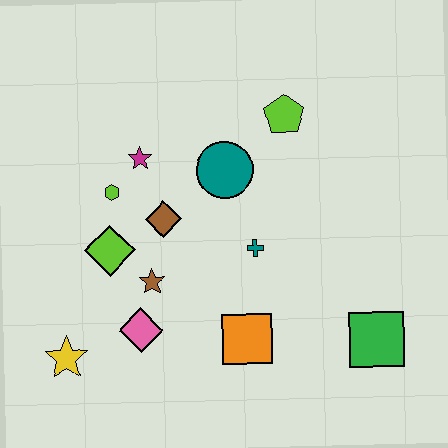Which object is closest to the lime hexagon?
The magenta star is closest to the lime hexagon.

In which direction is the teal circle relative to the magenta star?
The teal circle is to the right of the magenta star.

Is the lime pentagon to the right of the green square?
No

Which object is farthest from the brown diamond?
The green square is farthest from the brown diamond.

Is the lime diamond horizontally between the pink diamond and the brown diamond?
No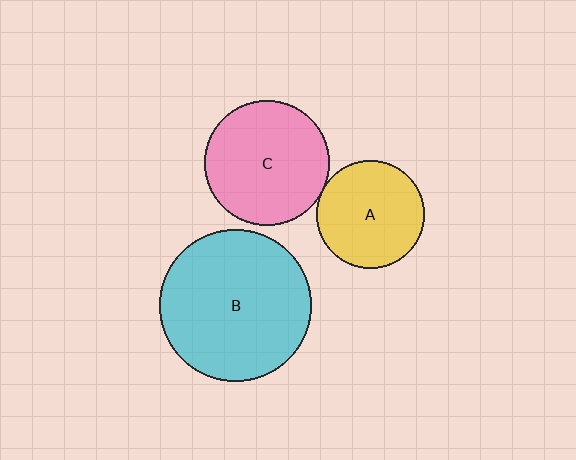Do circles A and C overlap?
Yes.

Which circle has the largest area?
Circle B (cyan).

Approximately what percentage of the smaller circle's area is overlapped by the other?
Approximately 5%.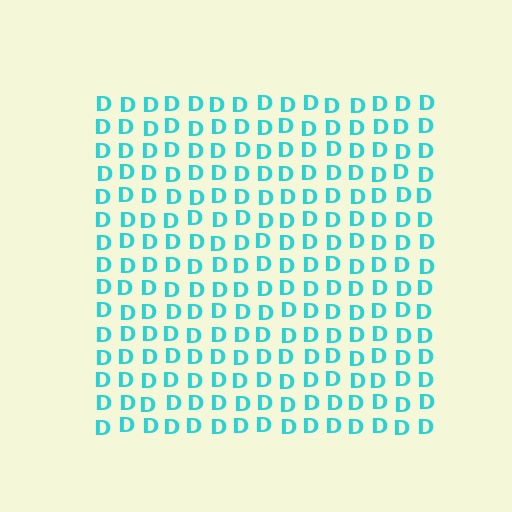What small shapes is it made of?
It is made of small letter D's.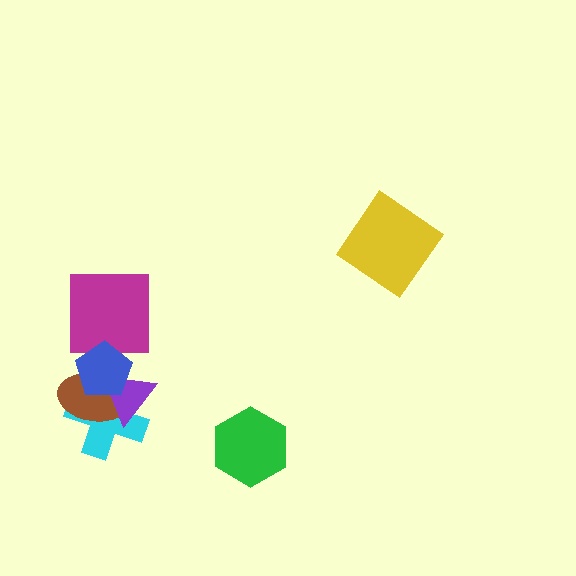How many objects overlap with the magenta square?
1 object overlaps with the magenta square.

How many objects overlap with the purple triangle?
3 objects overlap with the purple triangle.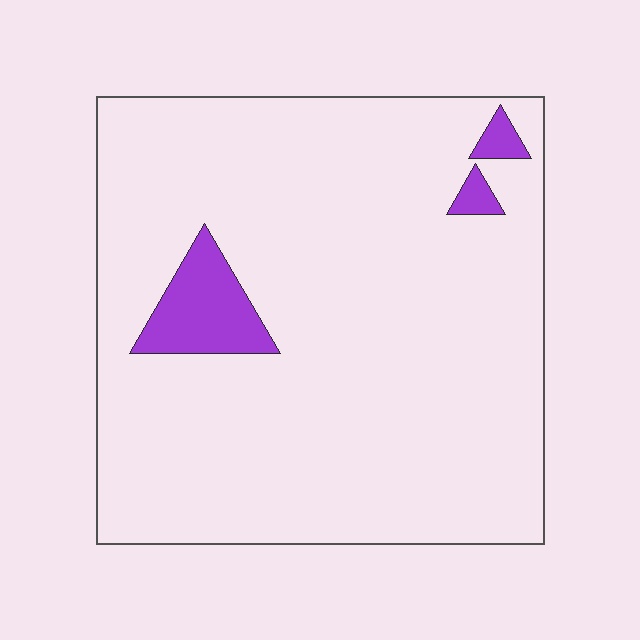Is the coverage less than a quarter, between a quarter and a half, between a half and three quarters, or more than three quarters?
Less than a quarter.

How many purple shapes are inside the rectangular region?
3.